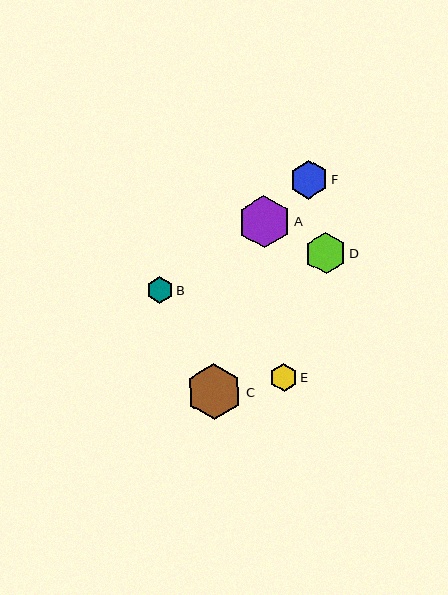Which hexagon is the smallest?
Hexagon B is the smallest with a size of approximately 27 pixels.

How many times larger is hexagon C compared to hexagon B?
Hexagon C is approximately 2.1 times the size of hexagon B.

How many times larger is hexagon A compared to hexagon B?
Hexagon A is approximately 2.0 times the size of hexagon B.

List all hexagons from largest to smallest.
From largest to smallest: C, A, D, F, E, B.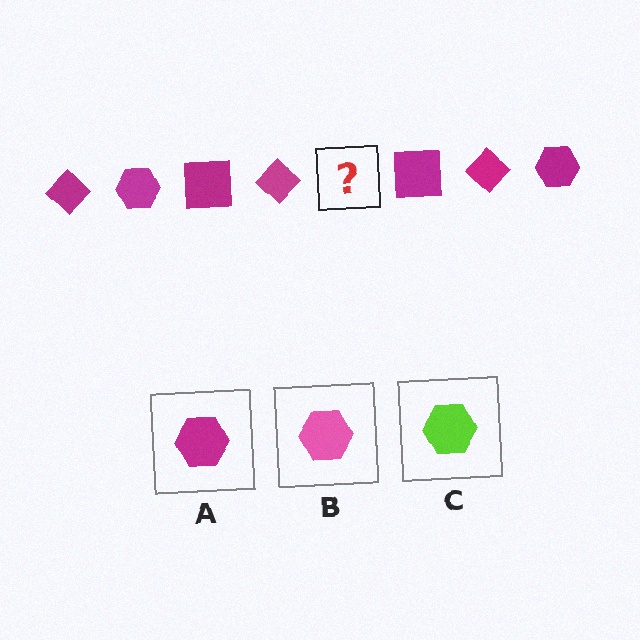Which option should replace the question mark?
Option A.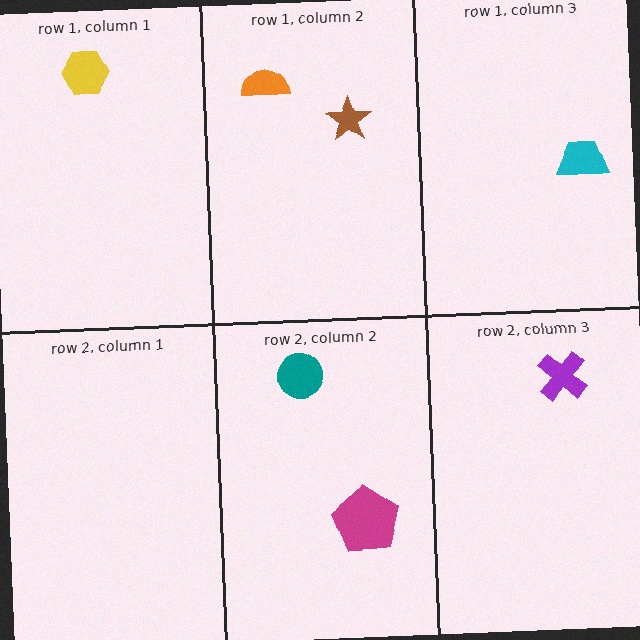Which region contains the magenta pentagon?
The row 2, column 2 region.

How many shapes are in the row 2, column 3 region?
1.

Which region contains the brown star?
The row 1, column 2 region.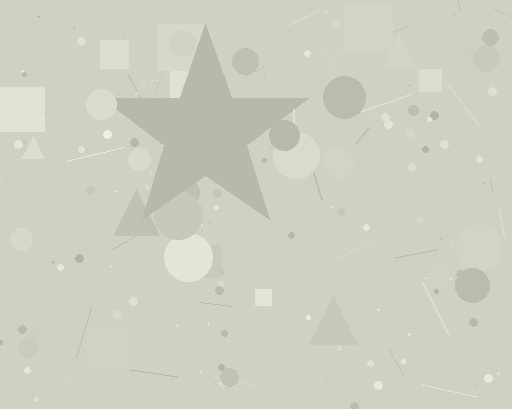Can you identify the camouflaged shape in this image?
The camouflaged shape is a star.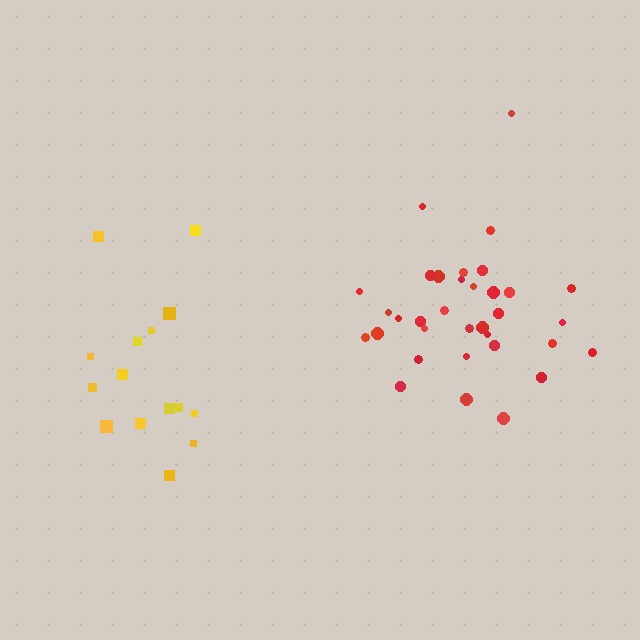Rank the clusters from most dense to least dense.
red, yellow.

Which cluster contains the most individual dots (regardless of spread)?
Red (34).